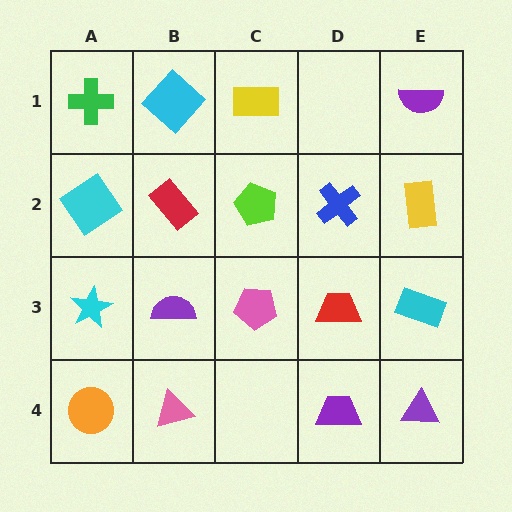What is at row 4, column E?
A purple triangle.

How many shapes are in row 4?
4 shapes.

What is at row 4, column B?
A pink triangle.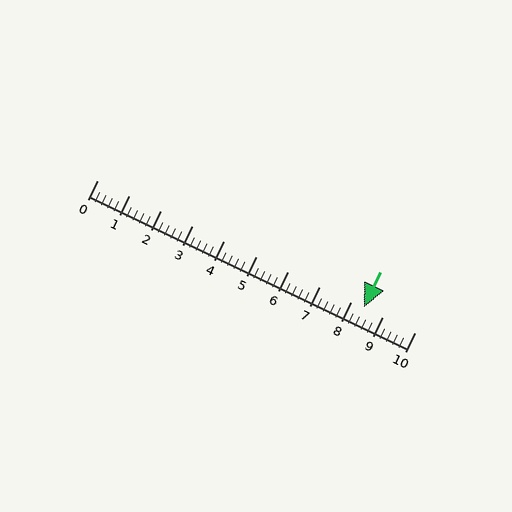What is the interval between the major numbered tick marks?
The major tick marks are spaced 1 units apart.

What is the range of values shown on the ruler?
The ruler shows values from 0 to 10.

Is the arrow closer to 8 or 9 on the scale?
The arrow is closer to 8.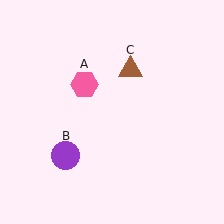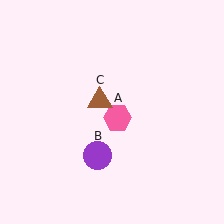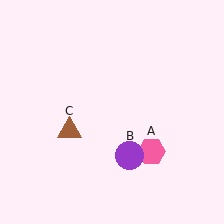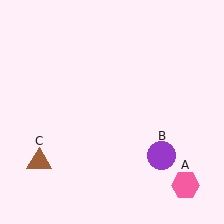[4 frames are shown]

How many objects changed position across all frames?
3 objects changed position: pink hexagon (object A), purple circle (object B), brown triangle (object C).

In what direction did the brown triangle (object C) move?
The brown triangle (object C) moved down and to the left.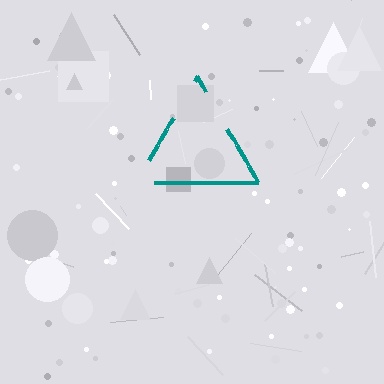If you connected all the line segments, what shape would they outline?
They would outline a triangle.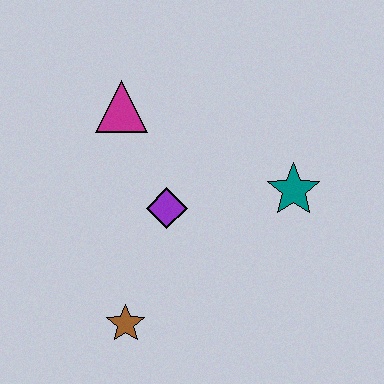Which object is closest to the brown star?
The purple diamond is closest to the brown star.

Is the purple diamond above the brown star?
Yes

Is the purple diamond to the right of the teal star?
No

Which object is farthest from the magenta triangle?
The brown star is farthest from the magenta triangle.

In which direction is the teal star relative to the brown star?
The teal star is to the right of the brown star.